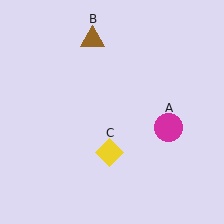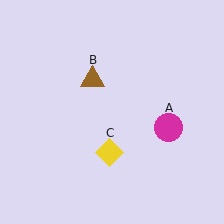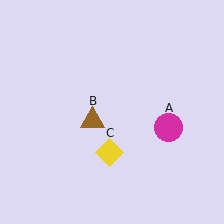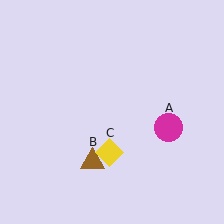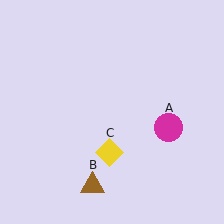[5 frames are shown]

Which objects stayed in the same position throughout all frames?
Magenta circle (object A) and yellow diamond (object C) remained stationary.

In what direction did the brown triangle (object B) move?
The brown triangle (object B) moved down.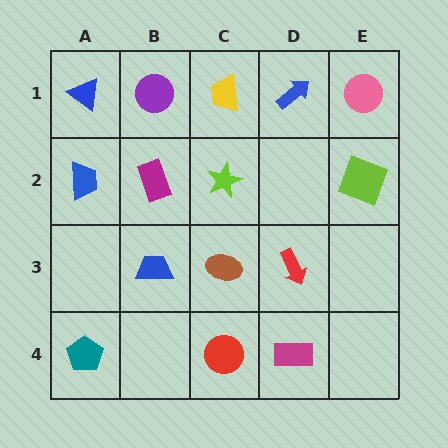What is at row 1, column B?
A purple circle.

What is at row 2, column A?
A blue trapezoid.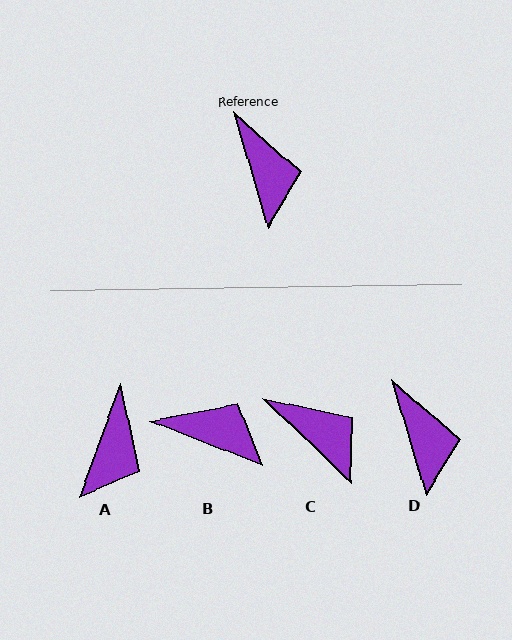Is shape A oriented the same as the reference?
No, it is off by about 36 degrees.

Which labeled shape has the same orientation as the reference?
D.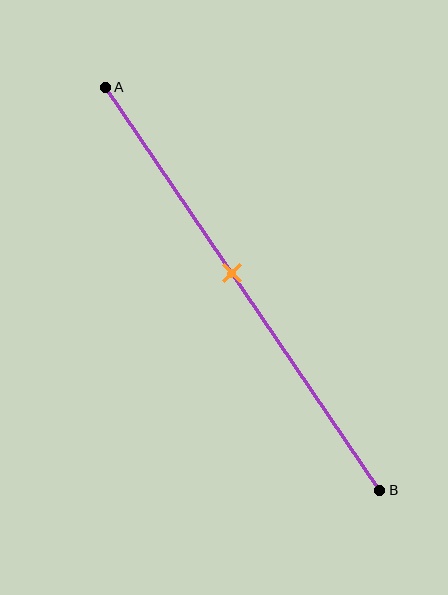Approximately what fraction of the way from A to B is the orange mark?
The orange mark is approximately 45% of the way from A to B.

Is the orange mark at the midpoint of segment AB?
No, the mark is at about 45% from A, not at the 50% midpoint.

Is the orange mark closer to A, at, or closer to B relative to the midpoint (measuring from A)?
The orange mark is closer to point A than the midpoint of segment AB.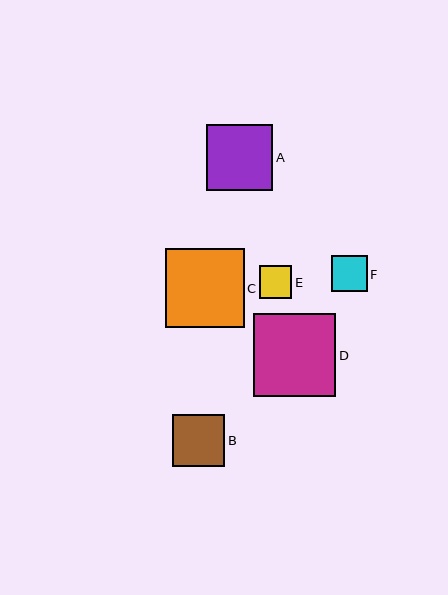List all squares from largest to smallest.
From largest to smallest: D, C, A, B, F, E.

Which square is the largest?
Square D is the largest with a size of approximately 83 pixels.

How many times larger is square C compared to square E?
Square C is approximately 2.4 times the size of square E.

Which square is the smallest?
Square E is the smallest with a size of approximately 33 pixels.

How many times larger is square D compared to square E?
Square D is approximately 2.5 times the size of square E.